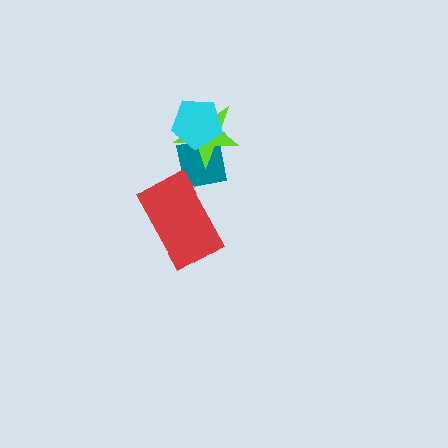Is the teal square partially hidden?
Yes, it is partially covered by another shape.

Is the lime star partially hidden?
Yes, it is partially covered by another shape.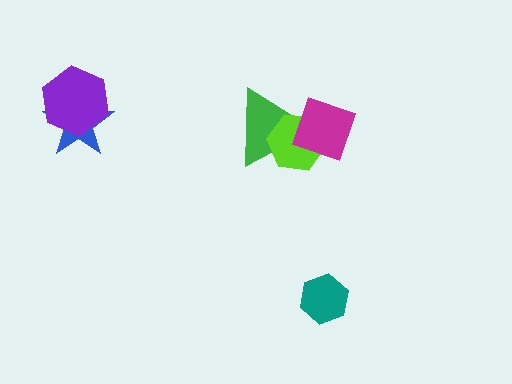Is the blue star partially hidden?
Yes, it is partially covered by another shape.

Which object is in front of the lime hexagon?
The magenta diamond is in front of the lime hexagon.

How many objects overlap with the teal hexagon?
0 objects overlap with the teal hexagon.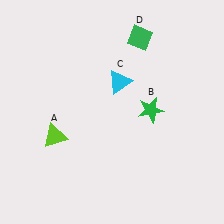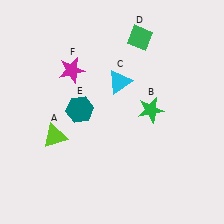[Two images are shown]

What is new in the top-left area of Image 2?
A magenta star (F) was added in the top-left area of Image 2.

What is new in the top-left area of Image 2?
A teal hexagon (E) was added in the top-left area of Image 2.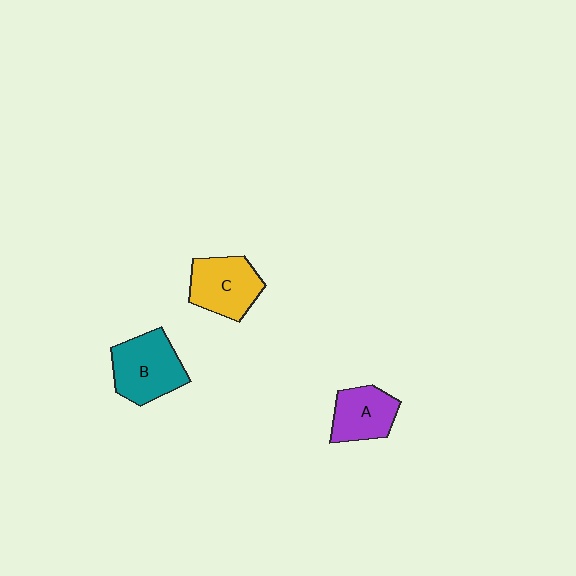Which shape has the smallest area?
Shape A (purple).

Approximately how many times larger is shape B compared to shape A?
Approximately 1.3 times.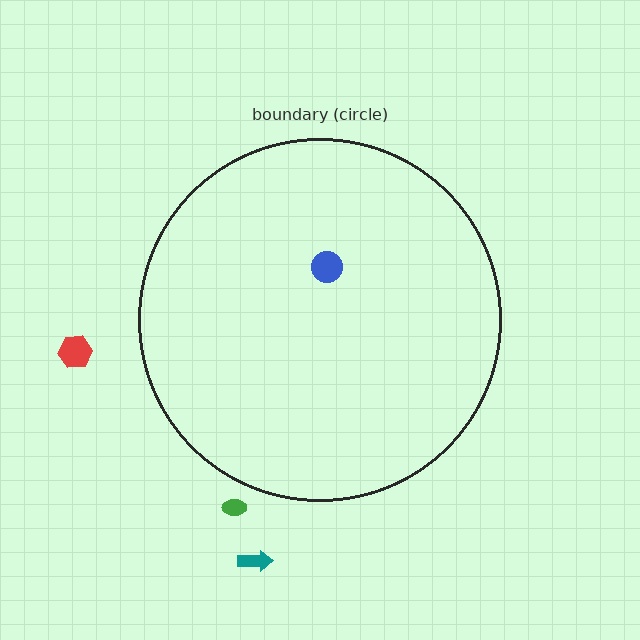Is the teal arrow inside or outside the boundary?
Outside.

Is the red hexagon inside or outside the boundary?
Outside.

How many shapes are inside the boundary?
1 inside, 3 outside.